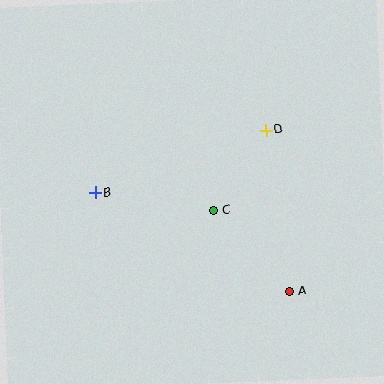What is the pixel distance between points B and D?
The distance between B and D is 182 pixels.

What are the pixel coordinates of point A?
Point A is at (290, 291).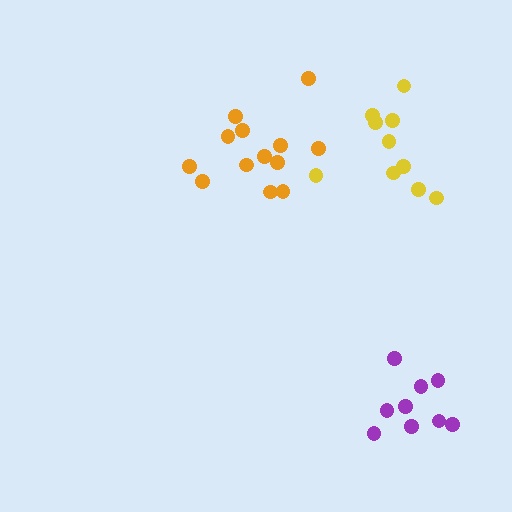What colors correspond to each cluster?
The clusters are colored: yellow, purple, orange.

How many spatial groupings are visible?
There are 3 spatial groupings.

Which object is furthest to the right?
The yellow cluster is rightmost.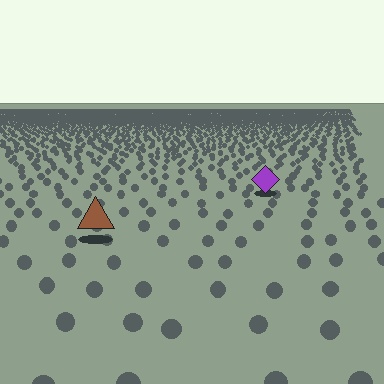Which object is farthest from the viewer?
The purple diamond is farthest from the viewer. It appears smaller and the ground texture around it is denser.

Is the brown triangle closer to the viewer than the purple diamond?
Yes. The brown triangle is closer — you can tell from the texture gradient: the ground texture is coarser near it.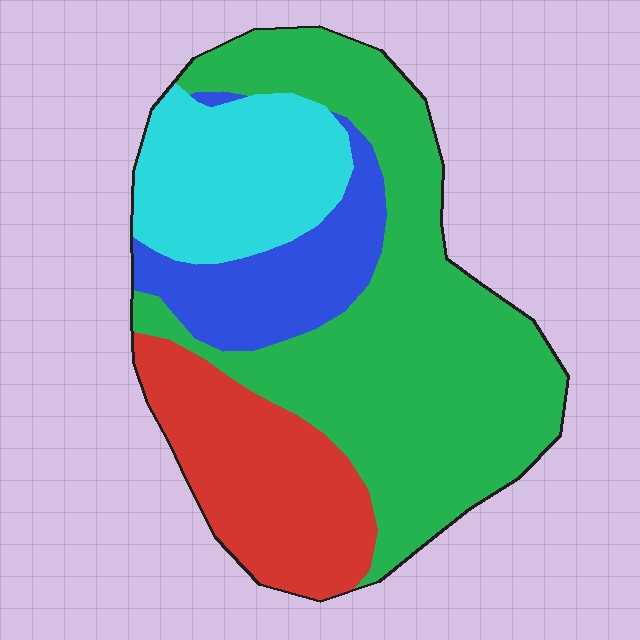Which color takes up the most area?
Green, at roughly 50%.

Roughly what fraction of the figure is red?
Red takes up between a sixth and a third of the figure.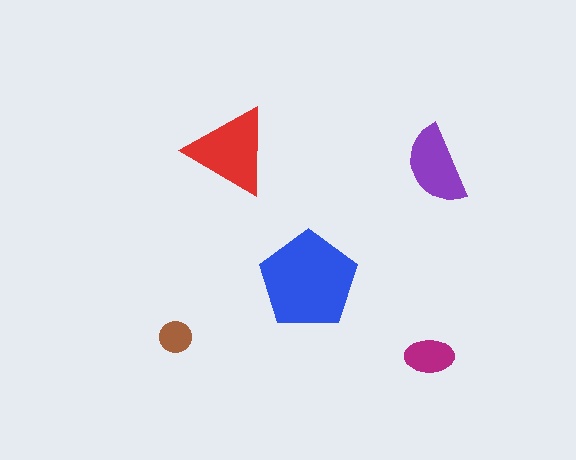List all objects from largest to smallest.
The blue pentagon, the red triangle, the purple semicircle, the magenta ellipse, the brown circle.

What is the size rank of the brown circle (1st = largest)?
5th.